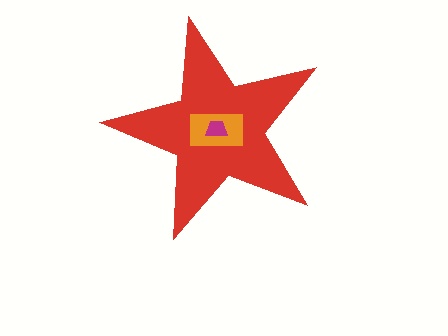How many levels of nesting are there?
3.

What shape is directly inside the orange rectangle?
The magenta trapezoid.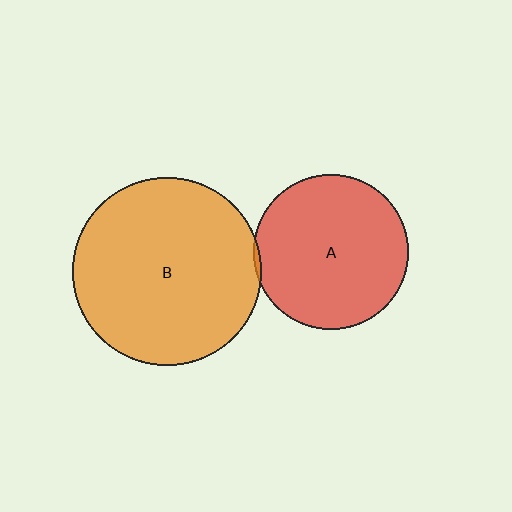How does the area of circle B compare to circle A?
Approximately 1.5 times.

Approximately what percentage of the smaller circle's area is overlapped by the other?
Approximately 5%.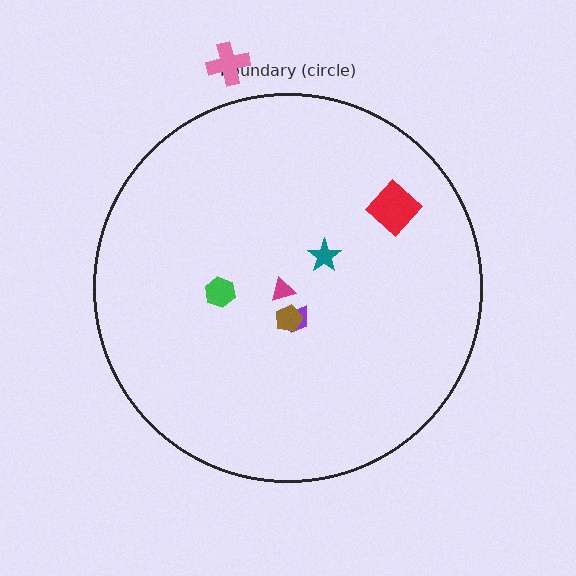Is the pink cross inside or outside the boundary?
Outside.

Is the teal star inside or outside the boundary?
Inside.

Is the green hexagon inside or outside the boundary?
Inside.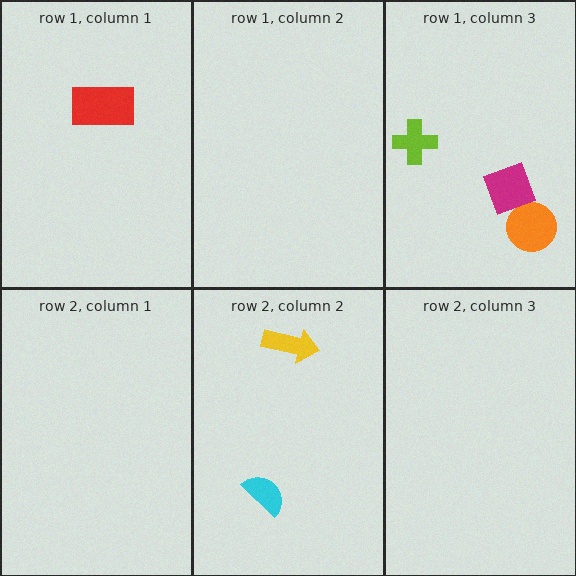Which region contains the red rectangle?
The row 1, column 1 region.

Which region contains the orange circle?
The row 1, column 3 region.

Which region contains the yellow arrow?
The row 2, column 2 region.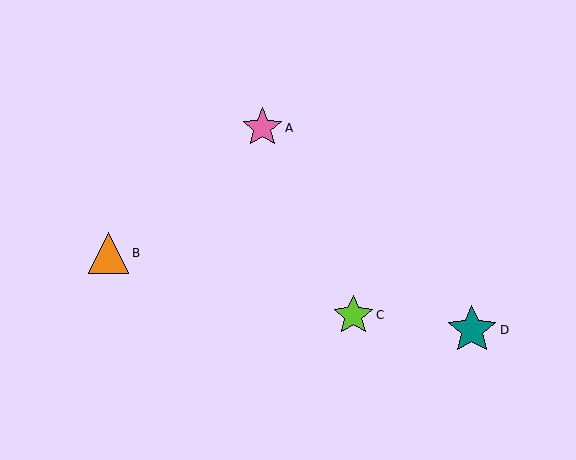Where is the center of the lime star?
The center of the lime star is at (353, 315).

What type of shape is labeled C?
Shape C is a lime star.